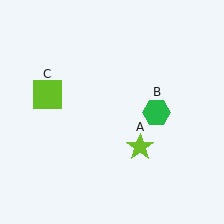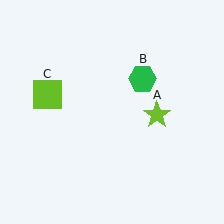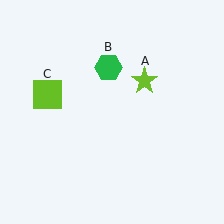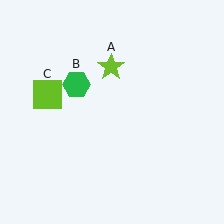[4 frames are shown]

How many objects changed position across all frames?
2 objects changed position: lime star (object A), green hexagon (object B).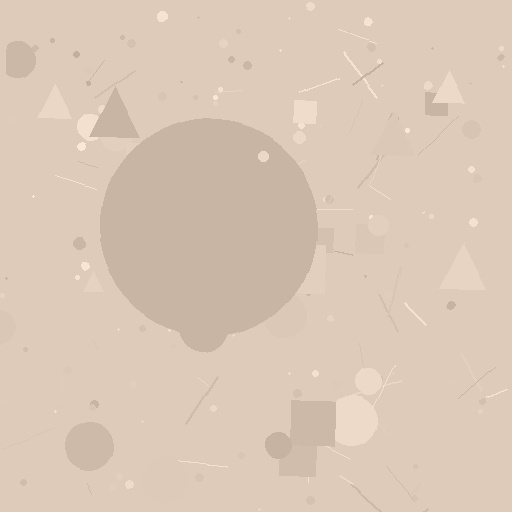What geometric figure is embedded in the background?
A circle is embedded in the background.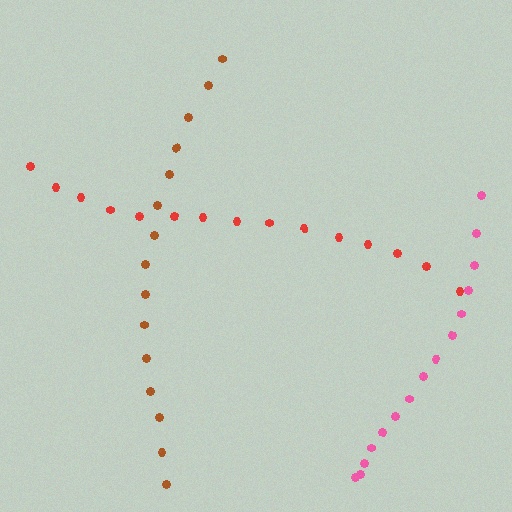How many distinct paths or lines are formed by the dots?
There are 3 distinct paths.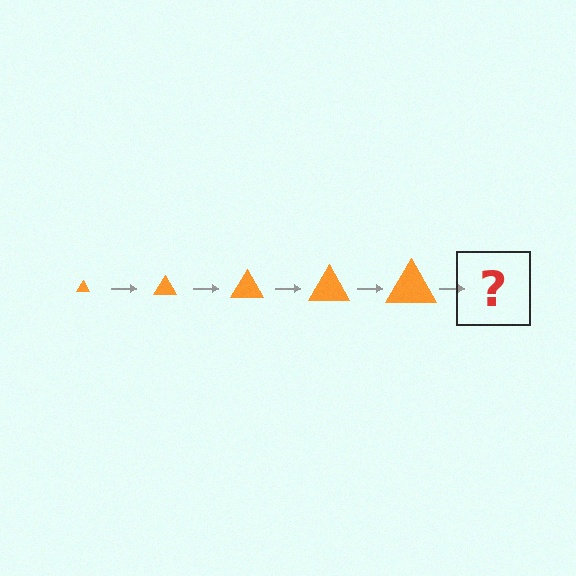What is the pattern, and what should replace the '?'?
The pattern is that the triangle gets progressively larger each step. The '?' should be an orange triangle, larger than the previous one.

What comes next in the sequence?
The next element should be an orange triangle, larger than the previous one.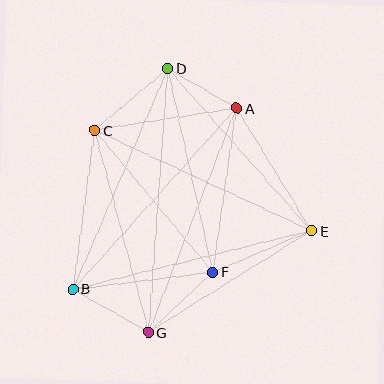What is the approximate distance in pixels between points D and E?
The distance between D and E is approximately 217 pixels.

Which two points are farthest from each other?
Points D and G are farthest from each other.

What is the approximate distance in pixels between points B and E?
The distance between B and E is approximately 246 pixels.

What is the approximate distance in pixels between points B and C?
The distance between B and C is approximately 160 pixels.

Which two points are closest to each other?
Points A and D are closest to each other.